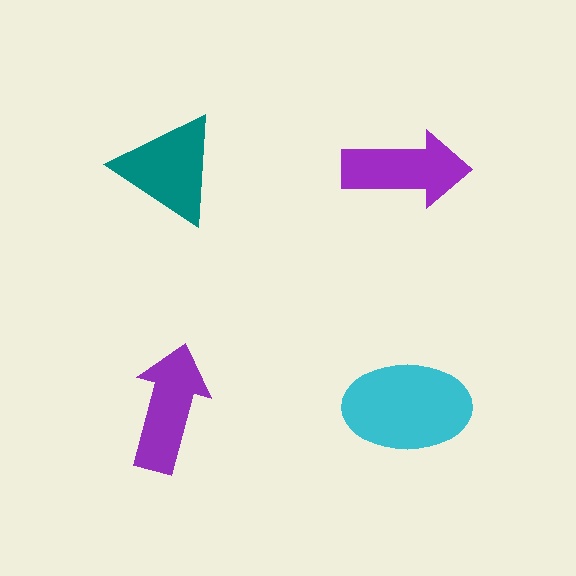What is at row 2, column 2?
A cyan ellipse.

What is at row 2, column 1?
A purple arrow.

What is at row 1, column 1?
A teal triangle.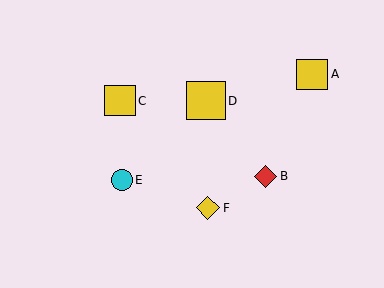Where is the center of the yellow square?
The center of the yellow square is at (312, 74).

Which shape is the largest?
The yellow square (labeled D) is the largest.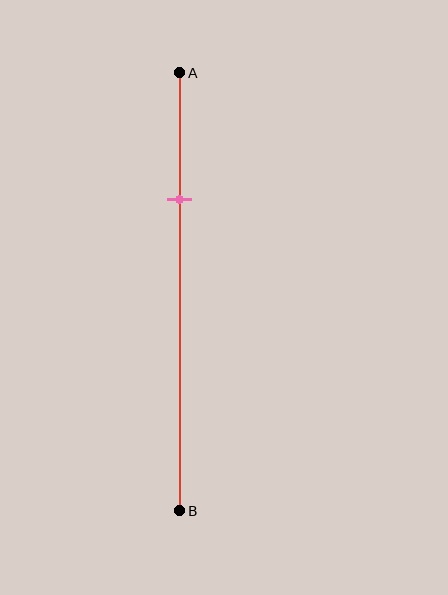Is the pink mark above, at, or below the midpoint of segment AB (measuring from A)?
The pink mark is above the midpoint of segment AB.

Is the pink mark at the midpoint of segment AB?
No, the mark is at about 30% from A, not at the 50% midpoint.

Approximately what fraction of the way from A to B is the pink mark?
The pink mark is approximately 30% of the way from A to B.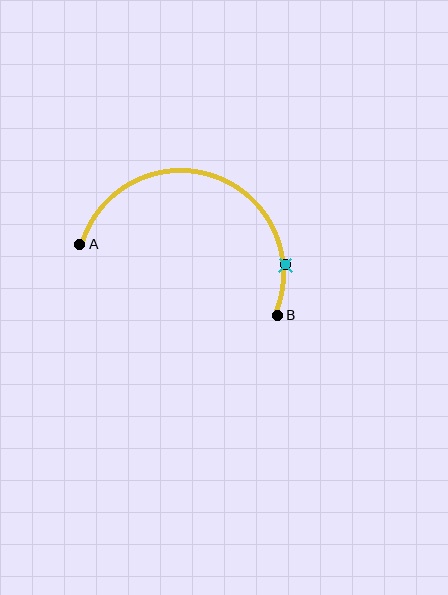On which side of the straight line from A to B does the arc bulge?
The arc bulges above the straight line connecting A and B.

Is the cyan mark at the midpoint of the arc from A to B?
No. The cyan mark lies on the arc but is closer to endpoint B. The arc midpoint would be at the point on the curve equidistant along the arc from both A and B.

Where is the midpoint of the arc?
The arc midpoint is the point on the curve farthest from the straight line joining A and B. It sits above that line.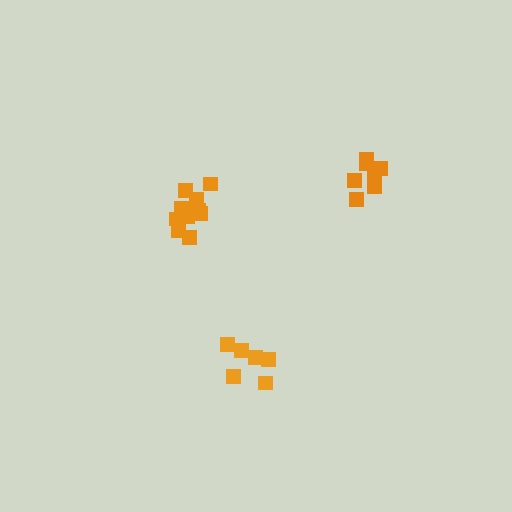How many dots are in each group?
Group 1: 7 dots, Group 2: 11 dots, Group 3: 6 dots (24 total).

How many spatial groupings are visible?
There are 3 spatial groupings.